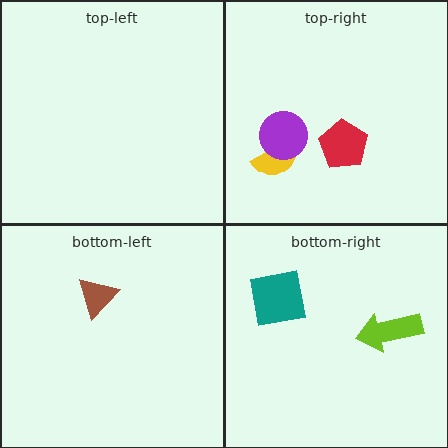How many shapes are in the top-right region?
3.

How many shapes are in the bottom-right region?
2.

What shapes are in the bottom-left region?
The brown triangle.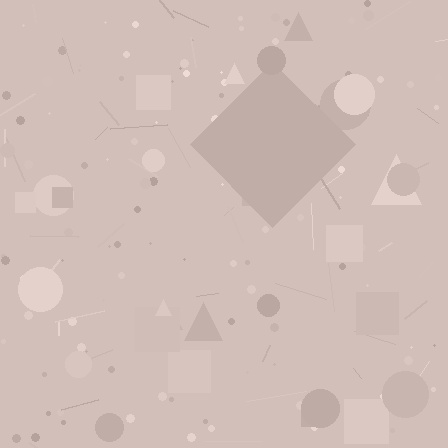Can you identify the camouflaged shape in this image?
The camouflaged shape is a diamond.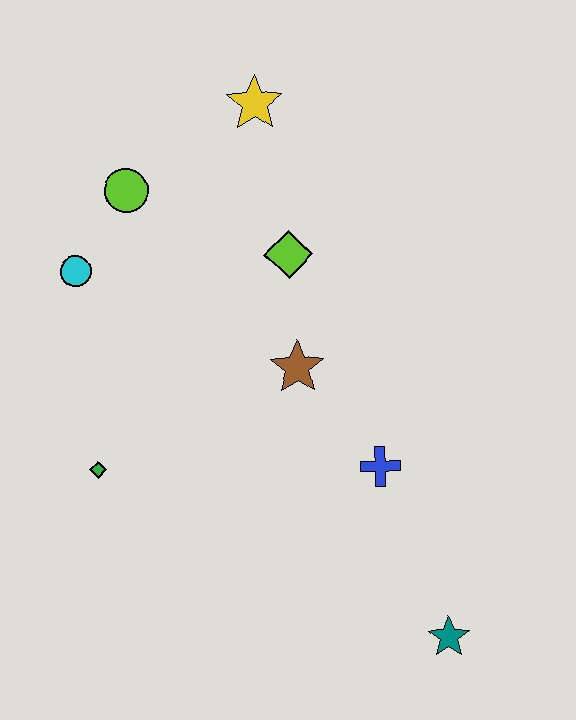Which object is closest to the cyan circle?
The lime circle is closest to the cyan circle.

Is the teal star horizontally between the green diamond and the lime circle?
No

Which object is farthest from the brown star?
The teal star is farthest from the brown star.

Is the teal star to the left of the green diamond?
No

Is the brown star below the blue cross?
No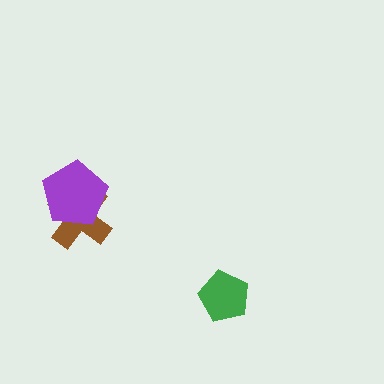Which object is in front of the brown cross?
The purple pentagon is in front of the brown cross.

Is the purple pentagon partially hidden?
No, no other shape covers it.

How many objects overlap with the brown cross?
1 object overlaps with the brown cross.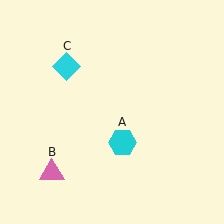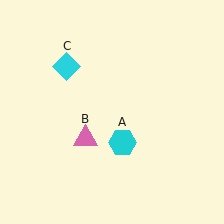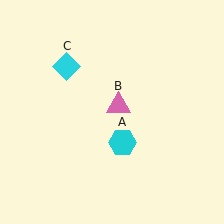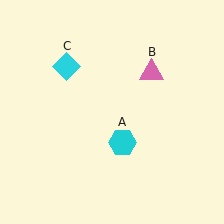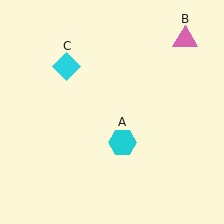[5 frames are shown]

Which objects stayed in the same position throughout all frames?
Cyan hexagon (object A) and cyan diamond (object C) remained stationary.